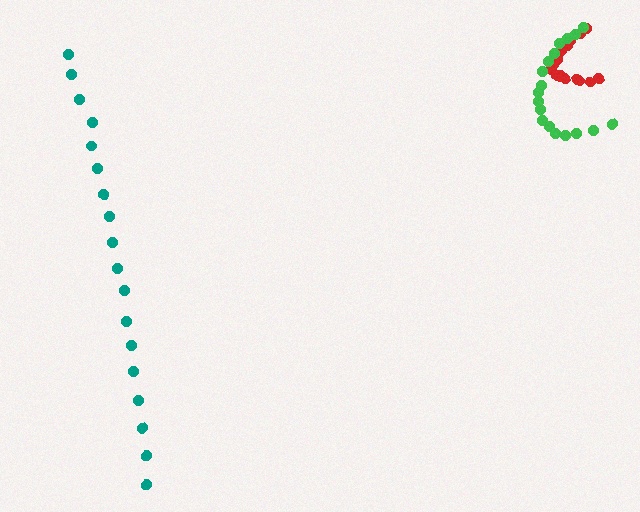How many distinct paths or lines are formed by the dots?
There are 3 distinct paths.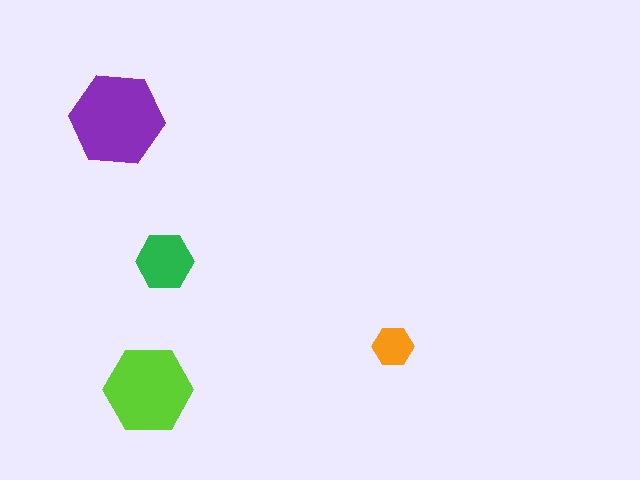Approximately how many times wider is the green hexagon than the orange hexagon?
About 1.5 times wider.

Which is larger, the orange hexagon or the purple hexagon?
The purple one.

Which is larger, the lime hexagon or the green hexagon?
The lime one.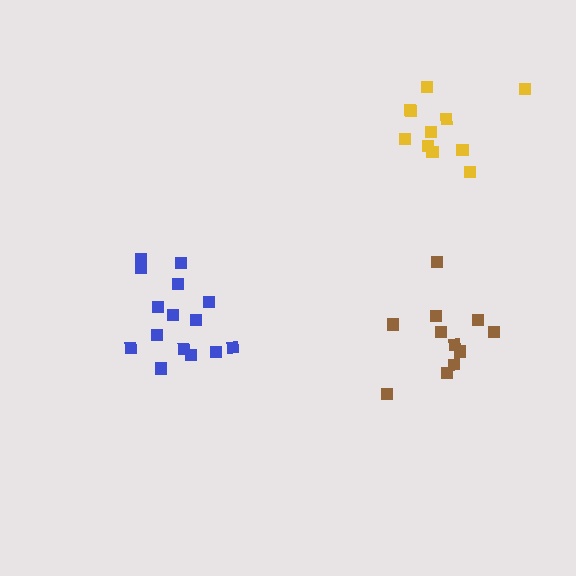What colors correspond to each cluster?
The clusters are colored: blue, yellow, brown.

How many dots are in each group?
Group 1: 15 dots, Group 2: 11 dots, Group 3: 11 dots (37 total).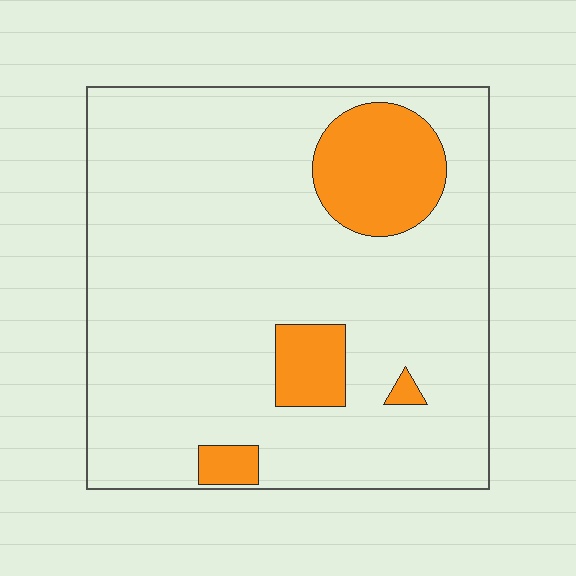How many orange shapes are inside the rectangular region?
4.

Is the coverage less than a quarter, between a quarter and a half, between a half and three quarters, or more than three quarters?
Less than a quarter.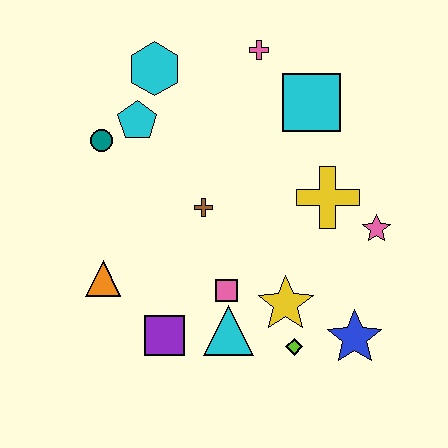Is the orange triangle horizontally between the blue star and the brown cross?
No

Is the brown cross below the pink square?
No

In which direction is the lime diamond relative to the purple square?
The lime diamond is to the right of the purple square.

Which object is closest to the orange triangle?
The purple square is closest to the orange triangle.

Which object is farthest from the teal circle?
The blue star is farthest from the teal circle.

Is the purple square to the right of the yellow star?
No